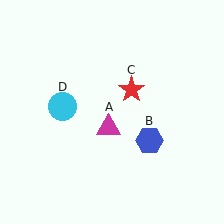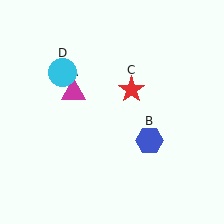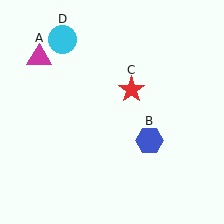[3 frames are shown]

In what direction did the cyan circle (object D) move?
The cyan circle (object D) moved up.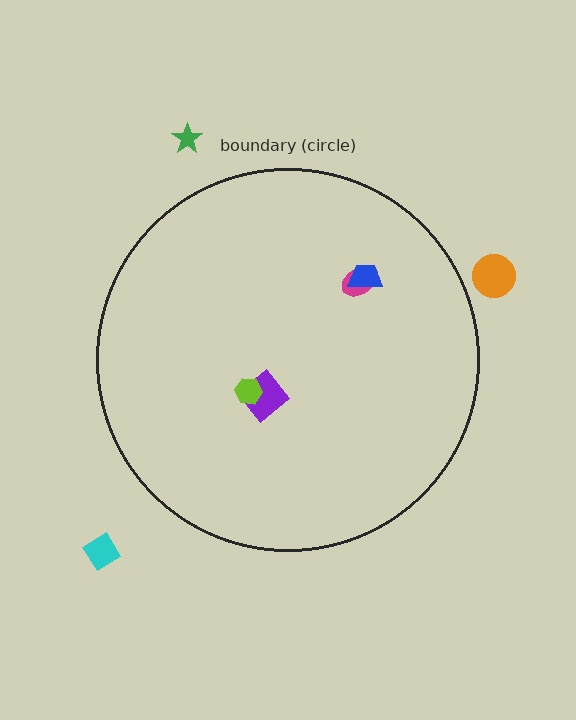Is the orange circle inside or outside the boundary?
Outside.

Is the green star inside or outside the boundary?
Outside.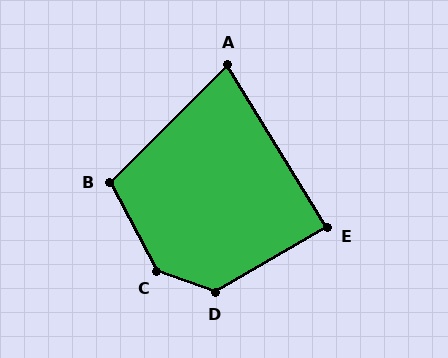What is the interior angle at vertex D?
Approximately 129 degrees (obtuse).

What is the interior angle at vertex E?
Approximately 89 degrees (approximately right).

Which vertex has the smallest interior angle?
A, at approximately 77 degrees.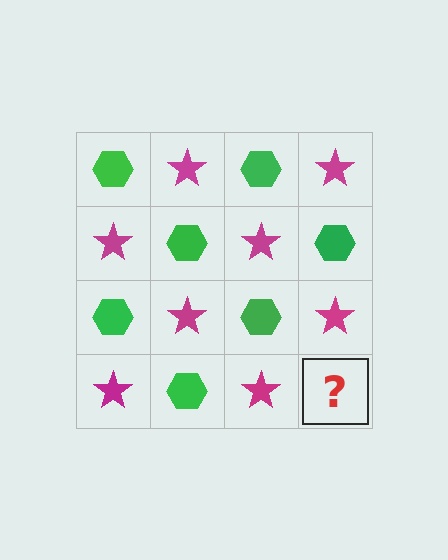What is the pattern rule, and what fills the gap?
The rule is that it alternates green hexagon and magenta star in a checkerboard pattern. The gap should be filled with a green hexagon.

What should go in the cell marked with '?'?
The missing cell should contain a green hexagon.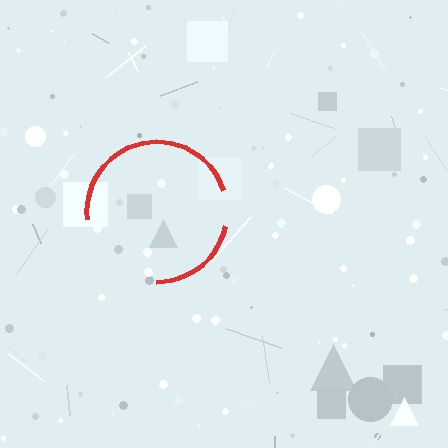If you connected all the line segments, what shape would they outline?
They would outline a circle.